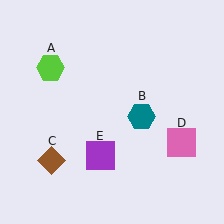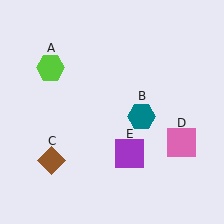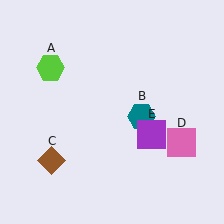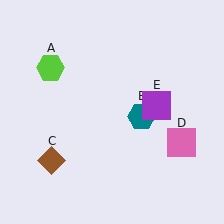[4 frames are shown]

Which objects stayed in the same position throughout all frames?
Lime hexagon (object A) and teal hexagon (object B) and brown diamond (object C) and pink square (object D) remained stationary.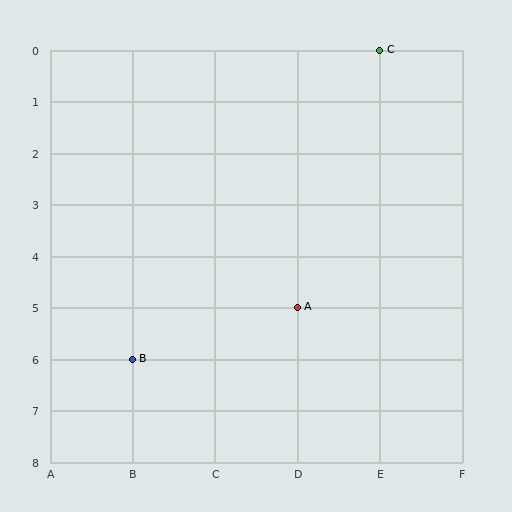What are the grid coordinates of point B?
Point B is at grid coordinates (B, 6).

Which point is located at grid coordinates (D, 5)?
Point A is at (D, 5).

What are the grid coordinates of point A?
Point A is at grid coordinates (D, 5).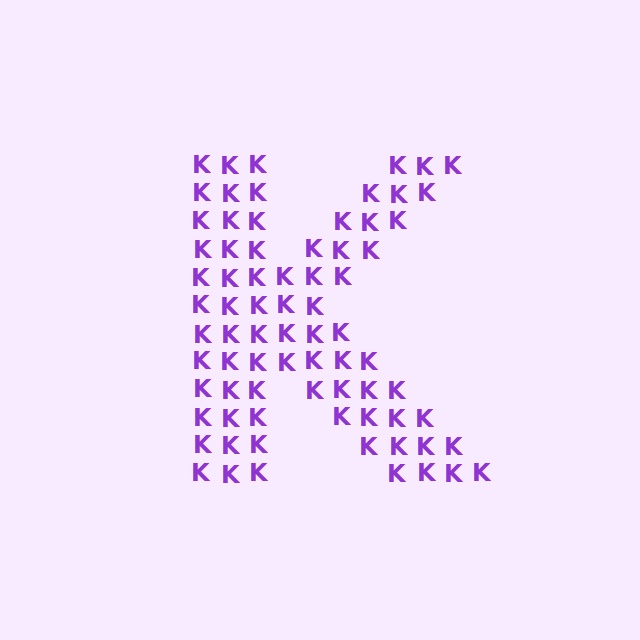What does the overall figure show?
The overall figure shows the letter K.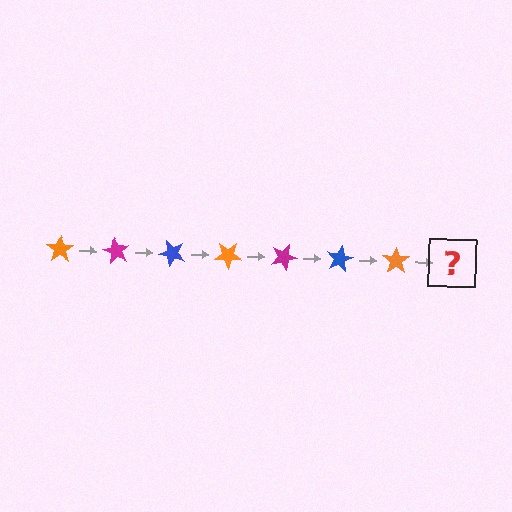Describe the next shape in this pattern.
It should be a magenta star, rotated 420 degrees from the start.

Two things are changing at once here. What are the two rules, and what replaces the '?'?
The two rules are that it rotates 60 degrees each step and the color cycles through orange, magenta, and blue. The '?' should be a magenta star, rotated 420 degrees from the start.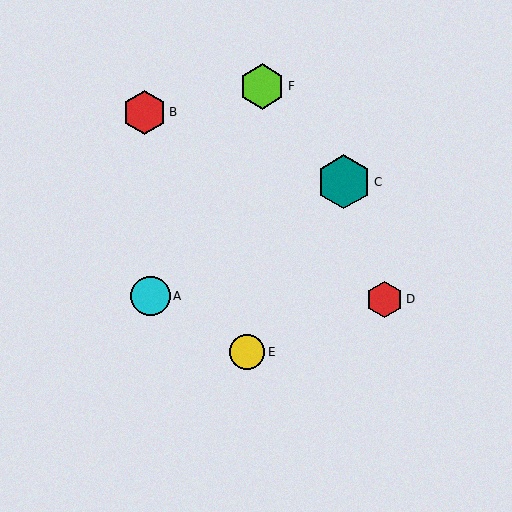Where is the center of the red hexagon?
The center of the red hexagon is at (144, 112).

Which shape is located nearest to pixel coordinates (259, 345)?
The yellow circle (labeled E) at (247, 352) is nearest to that location.